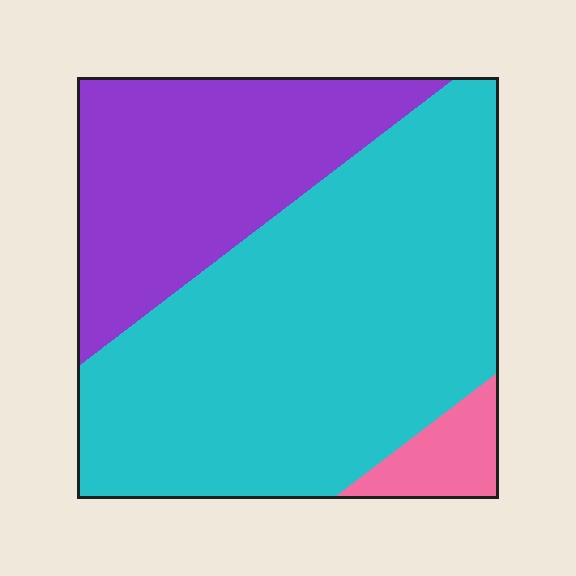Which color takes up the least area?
Pink, at roughly 5%.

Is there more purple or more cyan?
Cyan.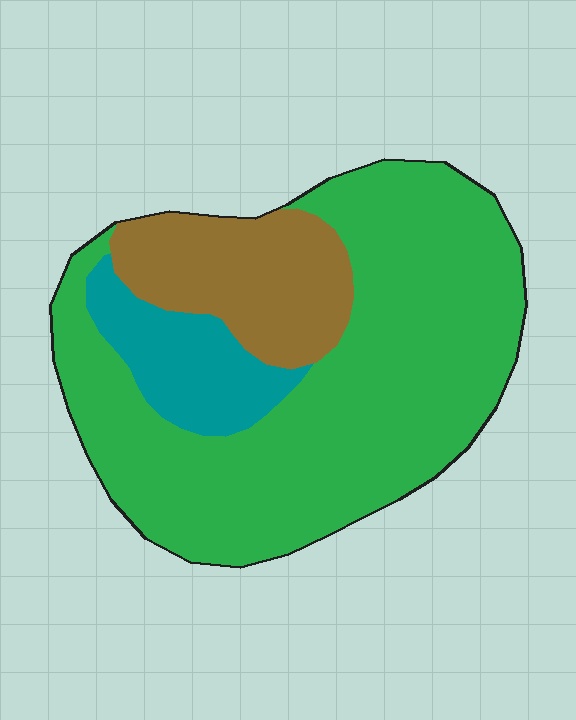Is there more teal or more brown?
Brown.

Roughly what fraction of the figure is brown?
Brown covers 19% of the figure.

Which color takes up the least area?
Teal, at roughly 15%.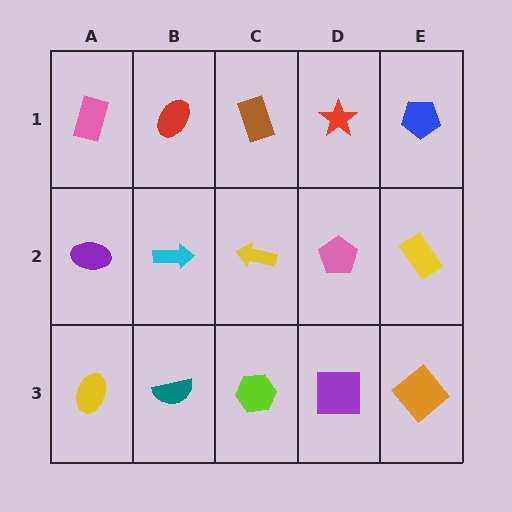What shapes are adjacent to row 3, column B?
A cyan arrow (row 2, column B), a yellow ellipse (row 3, column A), a lime hexagon (row 3, column C).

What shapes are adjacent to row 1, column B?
A cyan arrow (row 2, column B), a pink rectangle (row 1, column A), a brown rectangle (row 1, column C).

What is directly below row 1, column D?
A pink pentagon.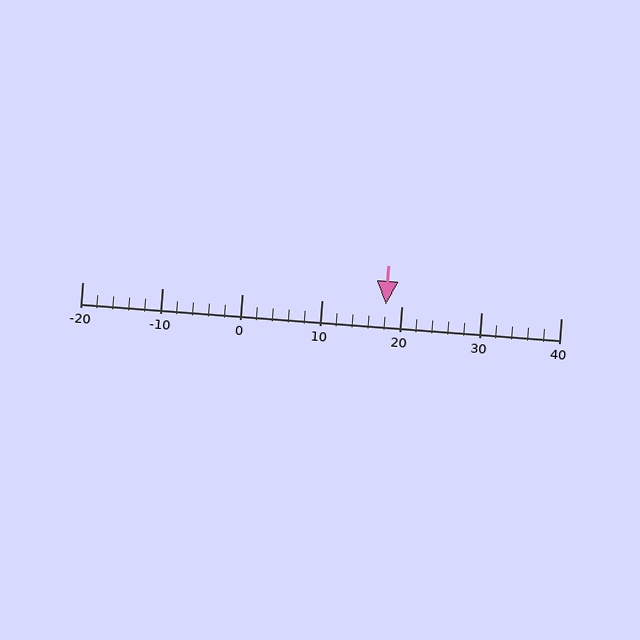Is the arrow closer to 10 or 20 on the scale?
The arrow is closer to 20.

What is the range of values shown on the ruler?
The ruler shows values from -20 to 40.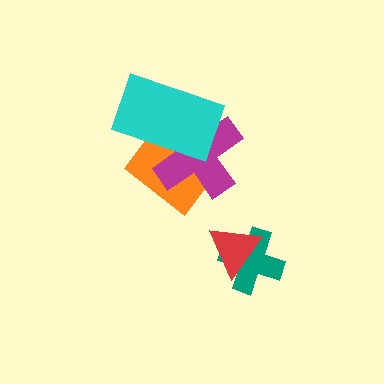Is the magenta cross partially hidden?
Yes, it is partially covered by another shape.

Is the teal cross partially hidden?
Yes, it is partially covered by another shape.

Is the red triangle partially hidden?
No, no other shape covers it.